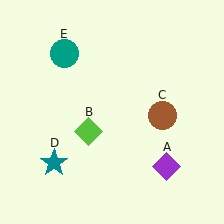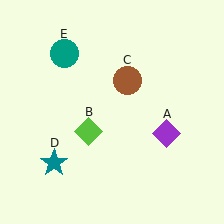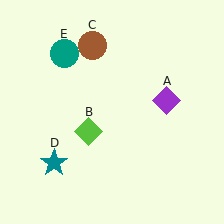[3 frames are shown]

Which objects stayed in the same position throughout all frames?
Lime diamond (object B) and teal star (object D) and teal circle (object E) remained stationary.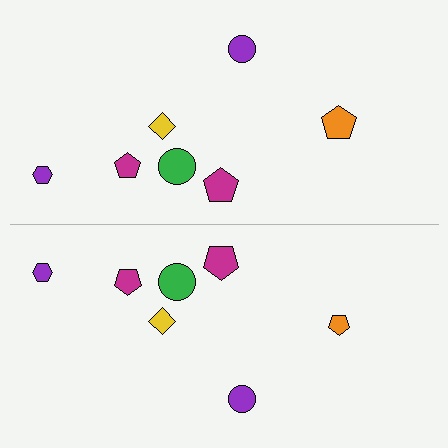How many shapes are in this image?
There are 14 shapes in this image.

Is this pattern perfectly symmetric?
No, the pattern is not perfectly symmetric. The orange pentagon on the bottom side has a different size than its mirror counterpart.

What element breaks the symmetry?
The orange pentagon on the bottom side has a different size than its mirror counterpart.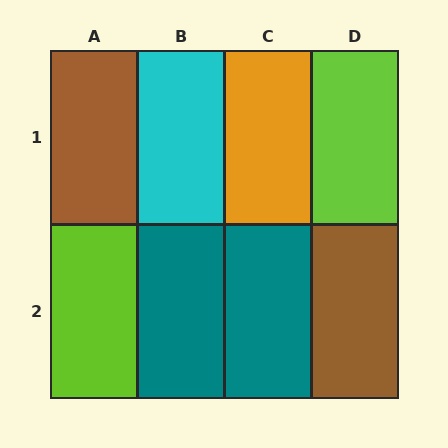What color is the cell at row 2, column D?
Brown.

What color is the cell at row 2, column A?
Lime.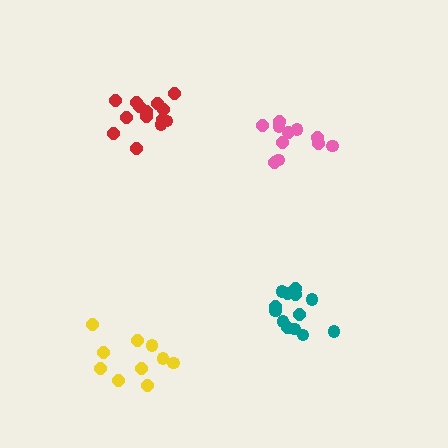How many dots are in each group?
Group 1: 13 dots, Group 2: 11 dots, Group 3: 14 dots, Group 4: 10 dots (48 total).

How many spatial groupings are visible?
There are 4 spatial groupings.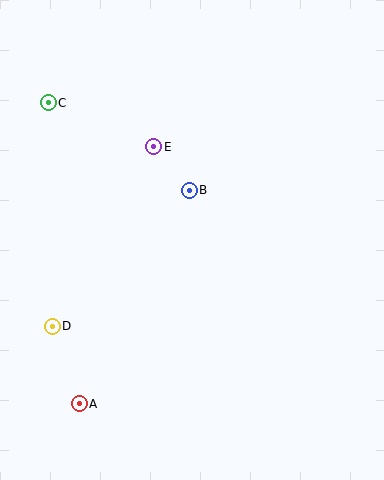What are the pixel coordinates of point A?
Point A is at (79, 404).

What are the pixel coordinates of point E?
Point E is at (154, 147).